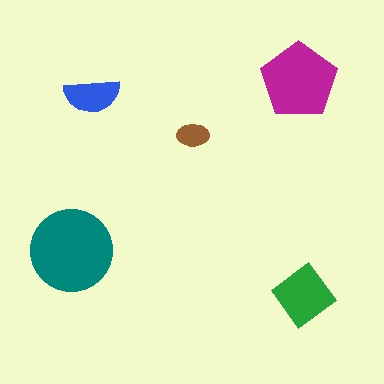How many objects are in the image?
There are 5 objects in the image.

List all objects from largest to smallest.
The teal circle, the magenta pentagon, the green diamond, the blue semicircle, the brown ellipse.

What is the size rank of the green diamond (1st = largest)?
3rd.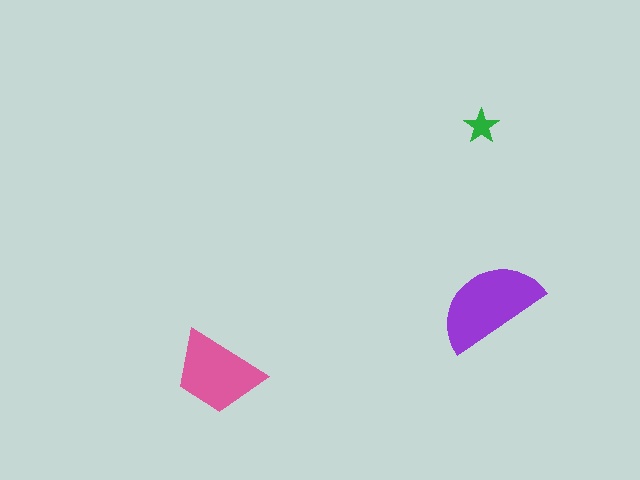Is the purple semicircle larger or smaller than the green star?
Larger.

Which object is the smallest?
The green star.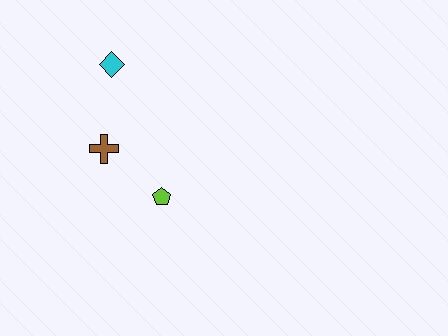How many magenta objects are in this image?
There are no magenta objects.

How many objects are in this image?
There are 3 objects.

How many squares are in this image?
There are no squares.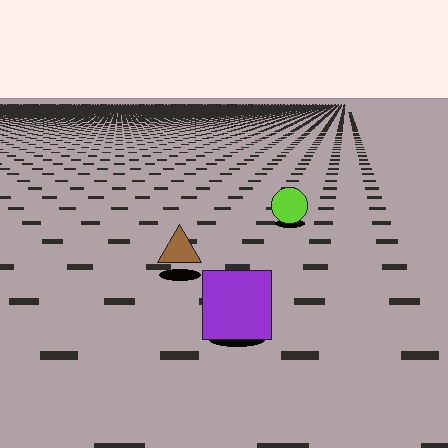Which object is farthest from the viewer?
The lime circle is farthest from the viewer. It appears smaller and the ground texture around it is denser.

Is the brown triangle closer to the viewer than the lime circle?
Yes. The brown triangle is closer — you can tell from the texture gradient: the ground texture is coarser near it.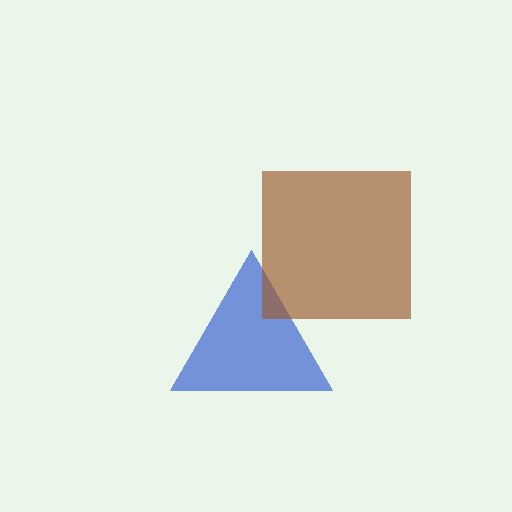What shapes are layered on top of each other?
The layered shapes are: a blue triangle, a brown square.